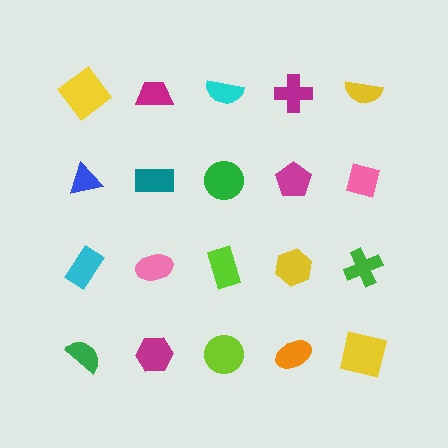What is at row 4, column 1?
A green semicircle.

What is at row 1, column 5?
A yellow semicircle.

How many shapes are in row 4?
5 shapes.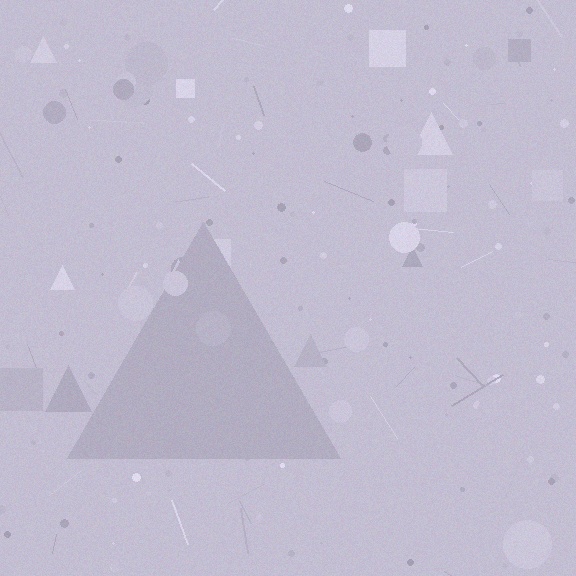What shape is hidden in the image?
A triangle is hidden in the image.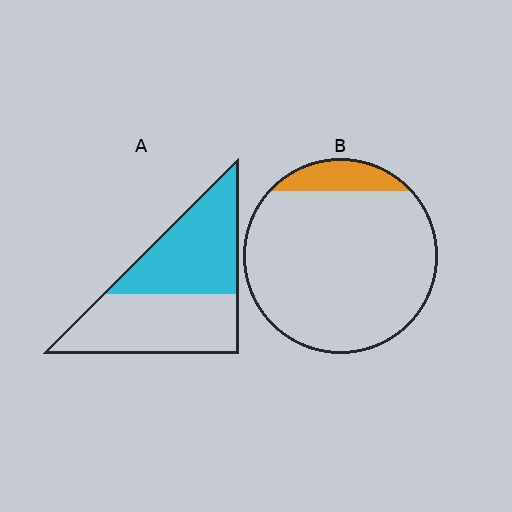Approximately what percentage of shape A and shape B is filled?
A is approximately 50% and B is approximately 10%.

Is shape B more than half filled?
No.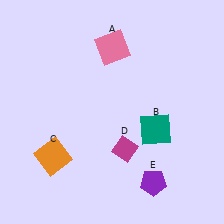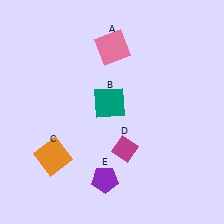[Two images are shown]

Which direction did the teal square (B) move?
The teal square (B) moved left.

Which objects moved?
The objects that moved are: the teal square (B), the purple pentagon (E).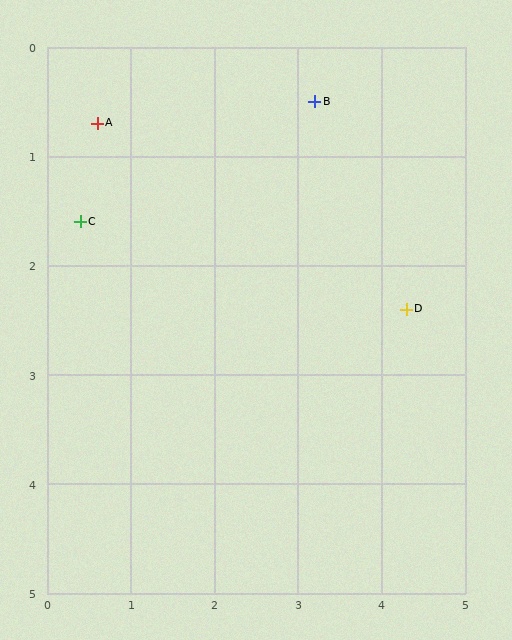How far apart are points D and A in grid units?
Points D and A are about 4.1 grid units apart.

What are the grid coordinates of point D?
Point D is at approximately (4.3, 2.4).